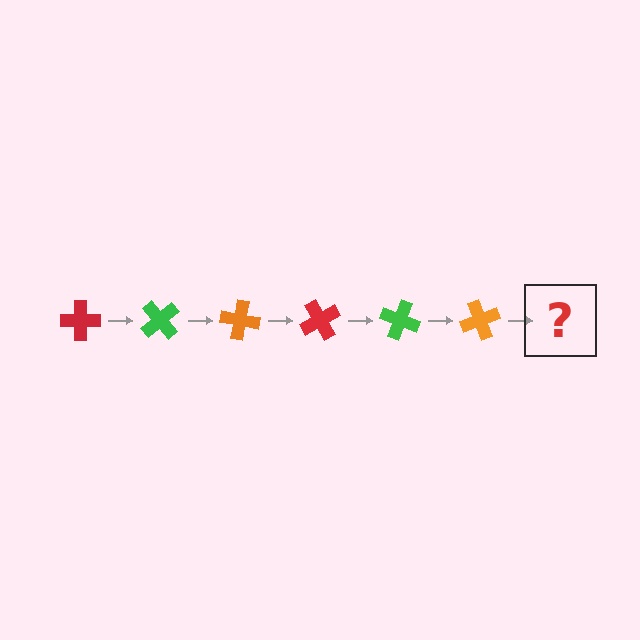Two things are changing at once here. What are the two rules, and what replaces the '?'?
The two rules are that it rotates 50 degrees each step and the color cycles through red, green, and orange. The '?' should be a red cross, rotated 300 degrees from the start.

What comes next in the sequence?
The next element should be a red cross, rotated 300 degrees from the start.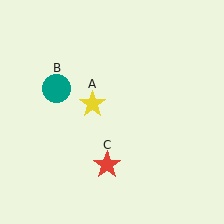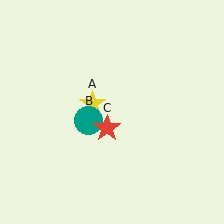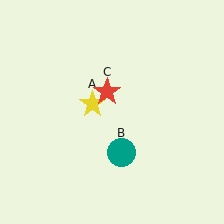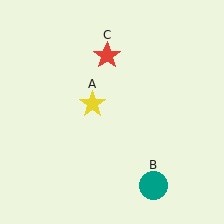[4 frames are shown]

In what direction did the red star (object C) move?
The red star (object C) moved up.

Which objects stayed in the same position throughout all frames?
Yellow star (object A) remained stationary.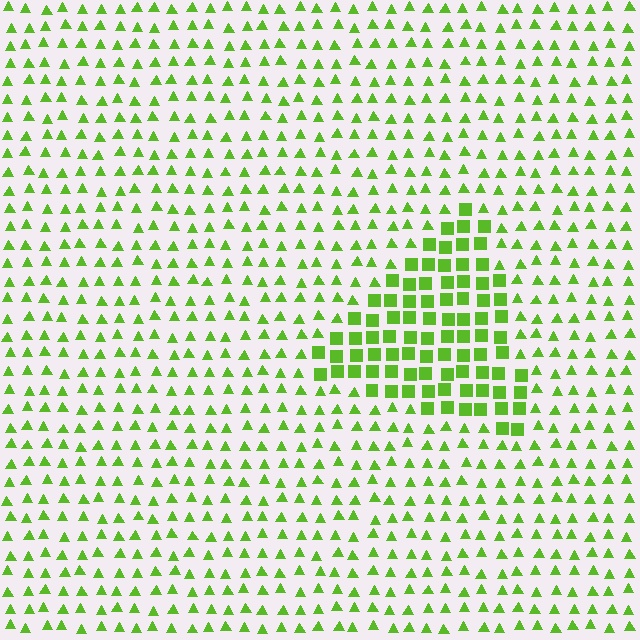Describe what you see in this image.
The image is filled with small lime elements arranged in a uniform grid. A triangle-shaped region contains squares, while the surrounding area contains triangles. The boundary is defined purely by the change in element shape.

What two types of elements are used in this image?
The image uses squares inside the triangle region and triangles outside it.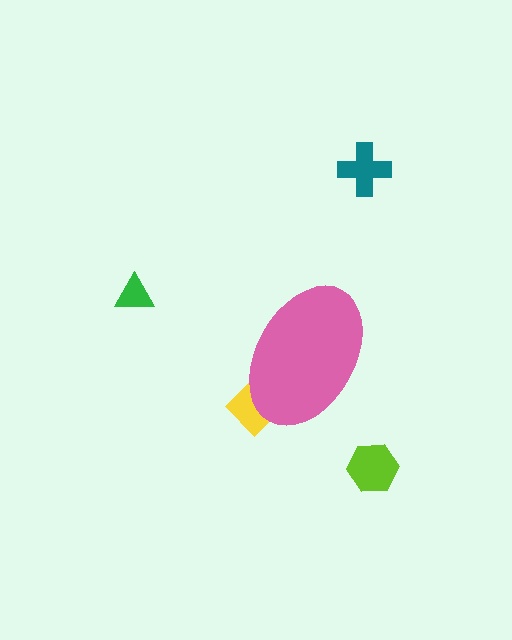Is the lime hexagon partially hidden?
No, the lime hexagon is fully visible.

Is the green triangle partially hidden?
No, the green triangle is fully visible.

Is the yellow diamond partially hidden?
Yes, the yellow diamond is partially hidden behind the pink ellipse.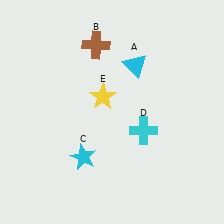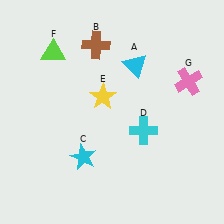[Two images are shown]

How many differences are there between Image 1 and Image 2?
There are 2 differences between the two images.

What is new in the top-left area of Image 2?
A lime triangle (F) was added in the top-left area of Image 2.